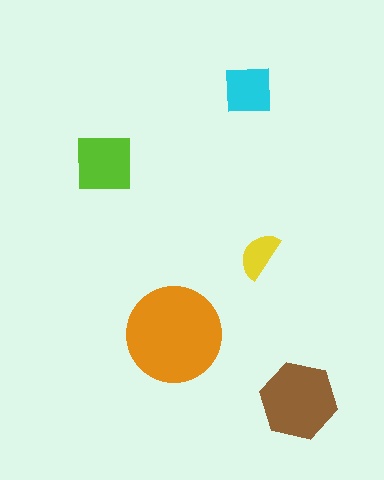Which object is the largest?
The orange circle.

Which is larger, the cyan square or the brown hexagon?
The brown hexagon.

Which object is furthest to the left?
The lime square is leftmost.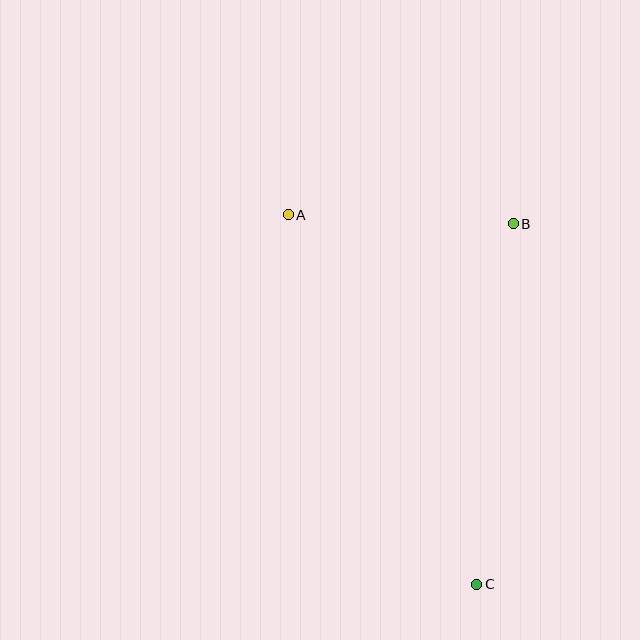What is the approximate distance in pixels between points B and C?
The distance between B and C is approximately 363 pixels.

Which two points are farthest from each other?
Points A and C are farthest from each other.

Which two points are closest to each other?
Points A and B are closest to each other.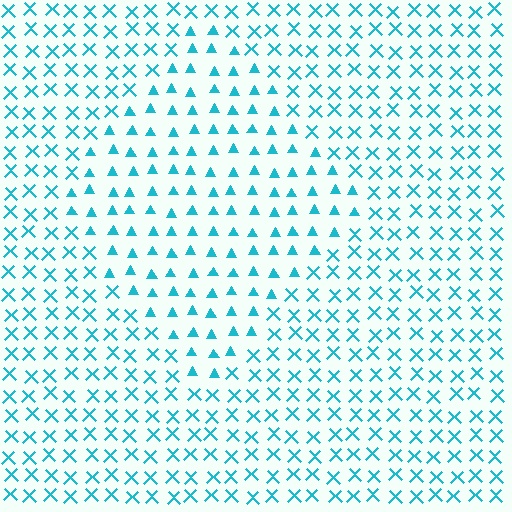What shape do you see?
I see a diamond.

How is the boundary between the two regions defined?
The boundary is defined by a change in element shape: triangles inside vs. X marks outside. All elements share the same color and spacing.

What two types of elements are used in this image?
The image uses triangles inside the diamond region and X marks outside it.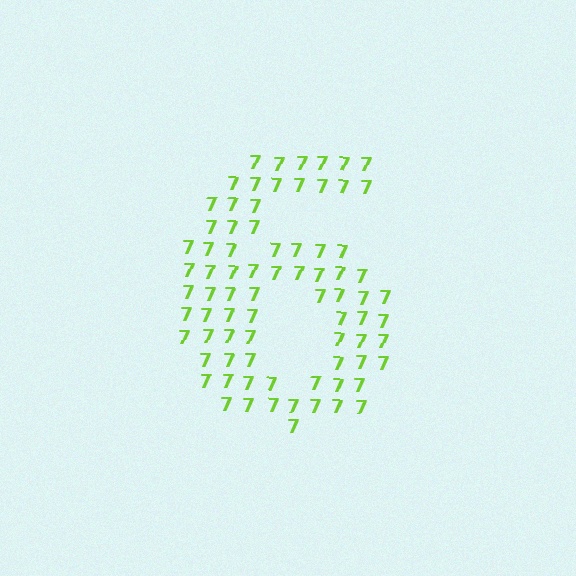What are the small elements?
The small elements are digit 7's.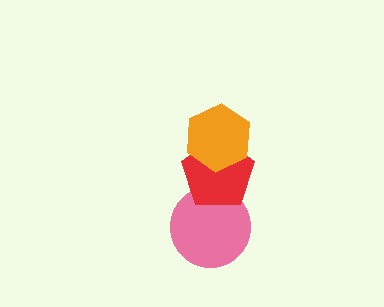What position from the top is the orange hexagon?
The orange hexagon is 1st from the top.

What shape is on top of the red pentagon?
The orange hexagon is on top of the red pentagon.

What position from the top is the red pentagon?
The red pentagon is 2nd from the top.